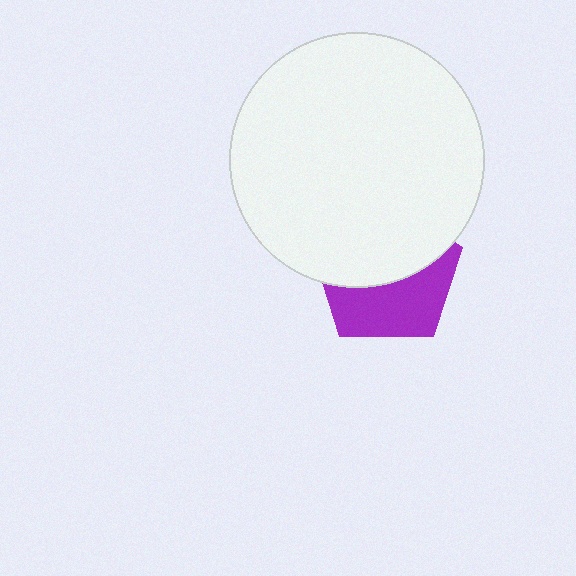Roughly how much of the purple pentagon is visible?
About half of it is visible (roughly 46%).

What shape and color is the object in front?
The object in front is a white circle.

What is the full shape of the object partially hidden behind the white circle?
The partially hidden object is a purple pentagon.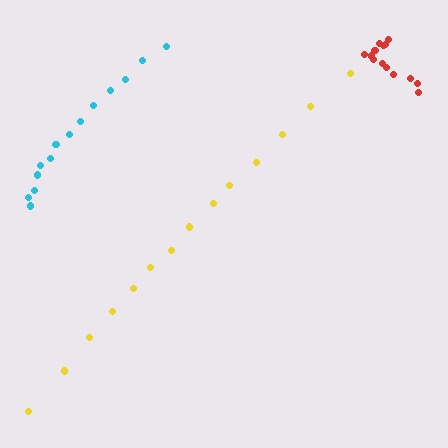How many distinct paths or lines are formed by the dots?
There are 3 distinct paths.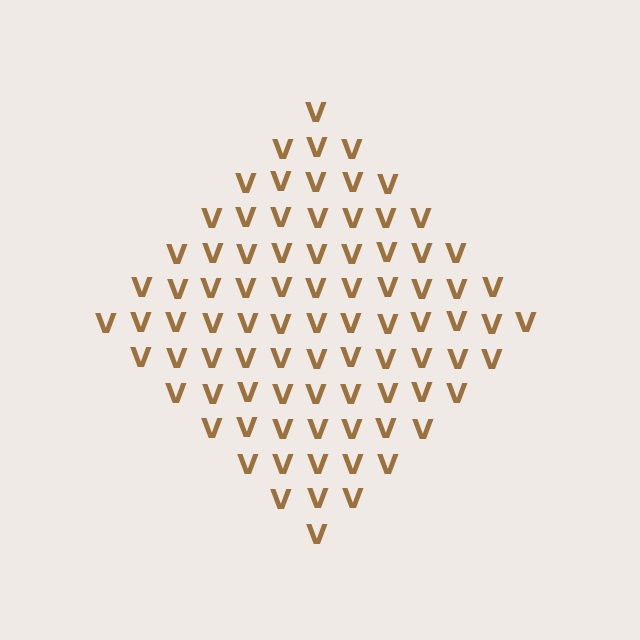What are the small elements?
The small elements are letter V's.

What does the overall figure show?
The overall figure shows a diamond.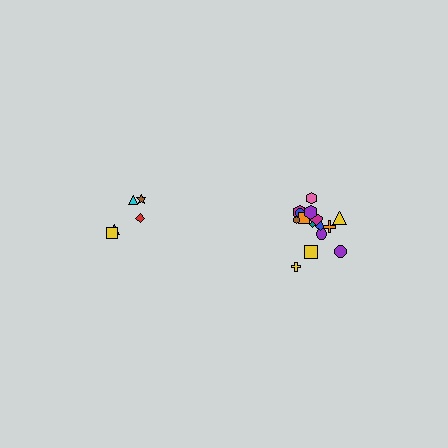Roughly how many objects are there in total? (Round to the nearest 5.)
Roughly 20 objects in total.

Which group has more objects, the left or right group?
The right group.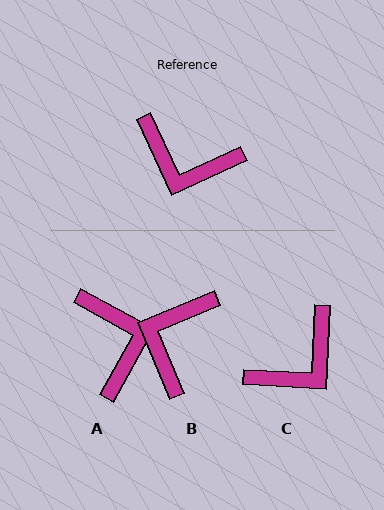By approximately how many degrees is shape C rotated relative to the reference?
Approximately 63 degrees counter-clockwise.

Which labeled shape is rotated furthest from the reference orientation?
A, about 126 degrees away.